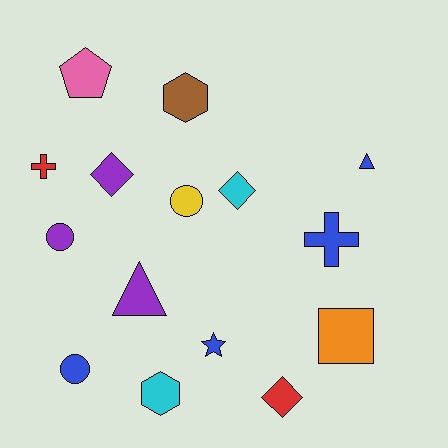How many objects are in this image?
There are 15 objects.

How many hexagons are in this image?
There are 2 hexagons.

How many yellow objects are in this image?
There is 1 yellow object.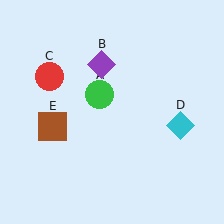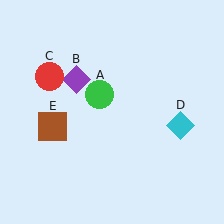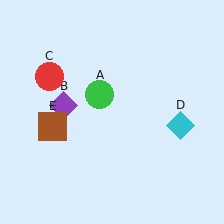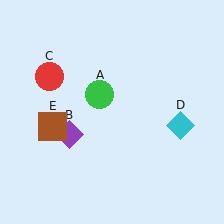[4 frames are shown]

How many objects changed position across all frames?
1 object changed position: purple diamond (object B).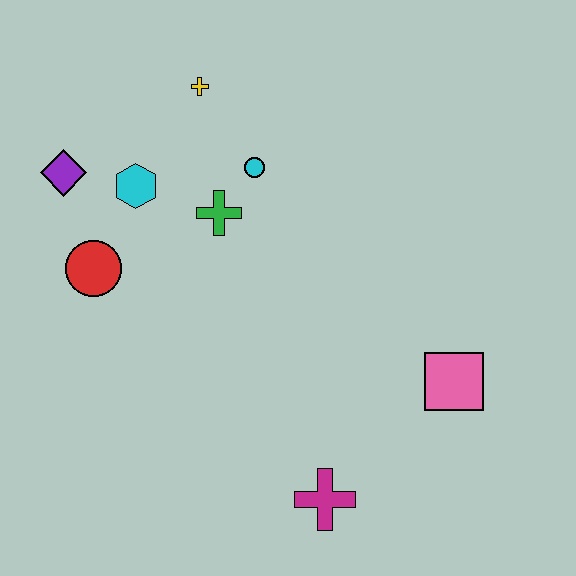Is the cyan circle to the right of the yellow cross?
Yes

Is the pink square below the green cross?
Yes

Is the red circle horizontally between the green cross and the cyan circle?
No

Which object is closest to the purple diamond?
The cyan hexagon is closest to the purple diamond.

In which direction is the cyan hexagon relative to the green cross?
The cyan hexagon is to the left of the green cross.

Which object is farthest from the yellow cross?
The magenta cross is farthest from the yellow cross.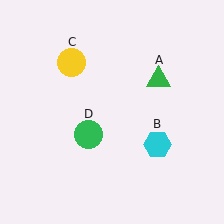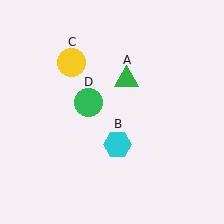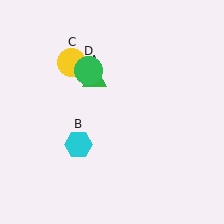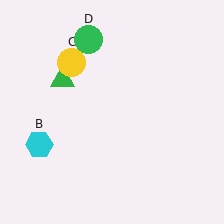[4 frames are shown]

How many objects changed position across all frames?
3 objects changed position: green triangle (object A), cyan hexagon (object B), green circle (object D).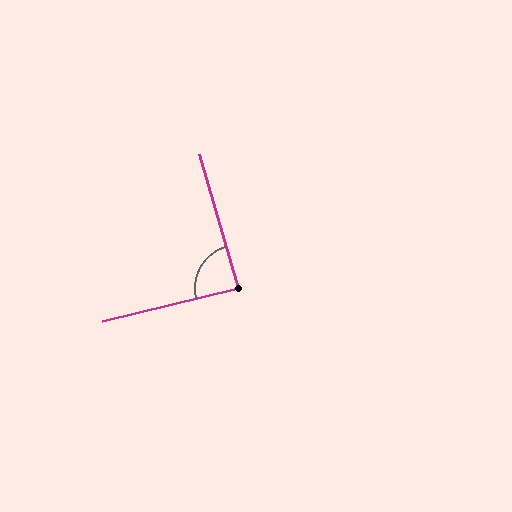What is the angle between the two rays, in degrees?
Approximately 87 degrees.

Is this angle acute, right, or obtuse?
It is approximately a right angle.